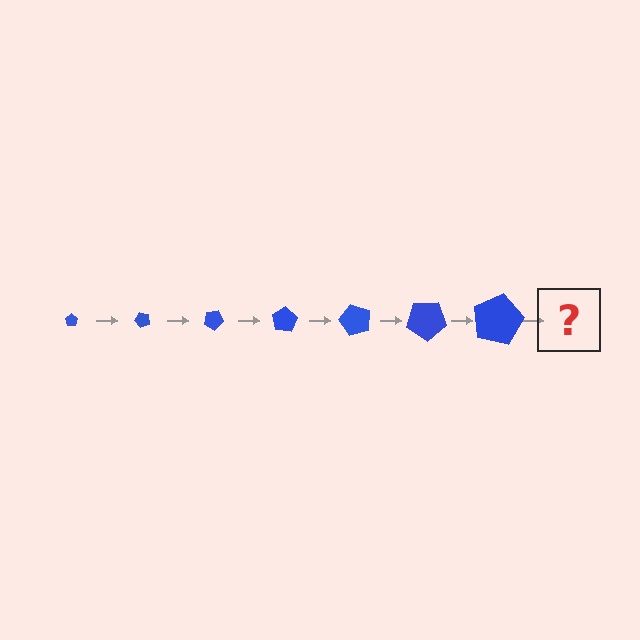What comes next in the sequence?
The next element should be a pentagon, larger than the previous one and rotated 350 degrees from the start.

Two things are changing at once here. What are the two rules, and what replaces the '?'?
The two rules are that the pentagon grows larger each step and it rotates 50 degrees each step. The '?' should be a pentagon, larger than the previous one and rotated 350 degrees from the start.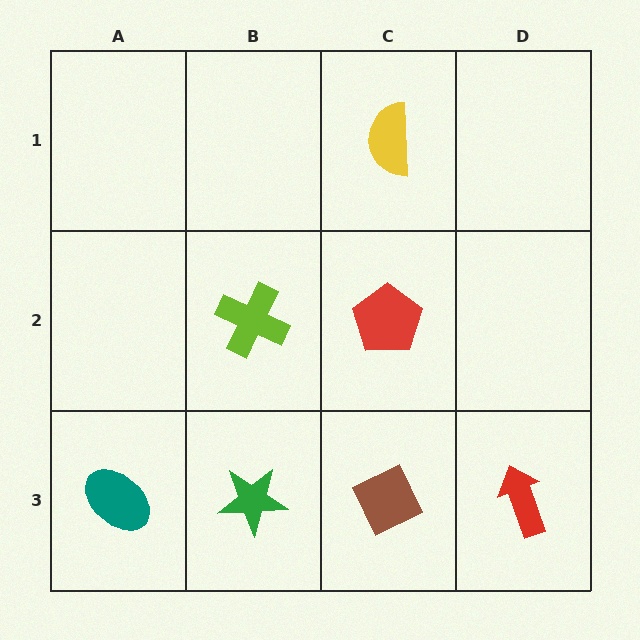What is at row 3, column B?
A green star.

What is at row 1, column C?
A yellow semicircle.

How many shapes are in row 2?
2 shapes.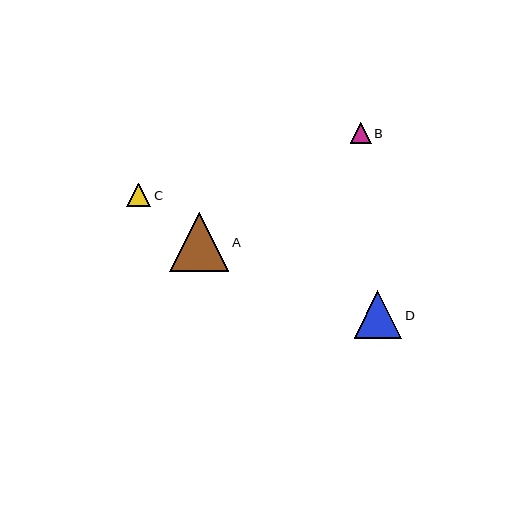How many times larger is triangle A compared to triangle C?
Triangle A is approximately 2.5 times the size of triangle C.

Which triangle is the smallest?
Triangle B is the smallest with a size of approximately 21 pixels.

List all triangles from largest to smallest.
From largest to smallest: A, D, C, B.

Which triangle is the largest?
Triangle A is the largest with a size of approximately 59 pixels.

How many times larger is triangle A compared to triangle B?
Triangle A is approximately 2.8 times the size of triangle B.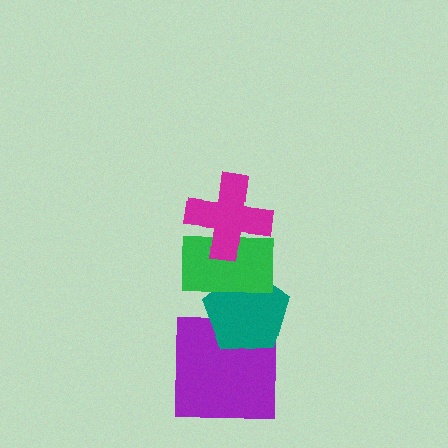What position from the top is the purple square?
The purple square is 4th from the top.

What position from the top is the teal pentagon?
The teal pentagon is 3rd from the top.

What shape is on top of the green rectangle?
The magenta cross is on top of the green rectangle.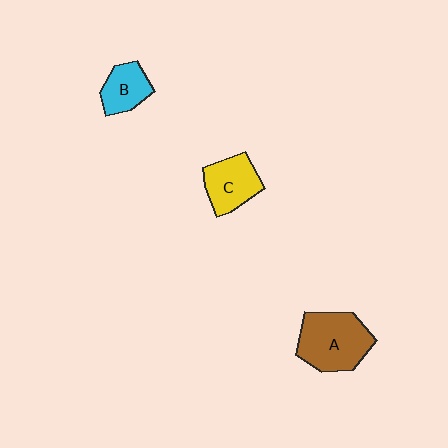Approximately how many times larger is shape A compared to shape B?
Approximately 1.9 times.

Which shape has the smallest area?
Shape B (cyan).